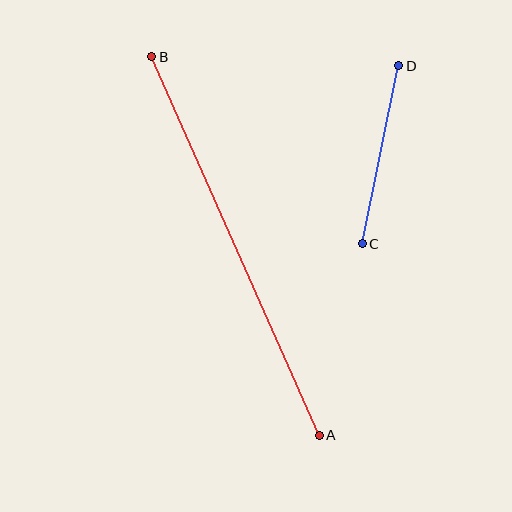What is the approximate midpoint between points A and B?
The midpoint is at approximately (236, 246) pixels.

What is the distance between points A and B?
The distance is approximately 414 pixels.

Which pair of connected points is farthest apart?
Points A and B are farthest apart.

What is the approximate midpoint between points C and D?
The midpoint is at approximately (380, 155) pixels.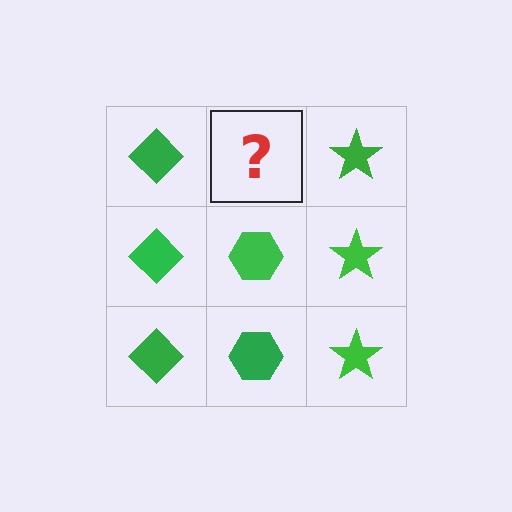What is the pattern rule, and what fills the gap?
The rule is that each column has a consistent shape. The gap should be filled with a green hexagon.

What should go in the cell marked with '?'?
The missing cell should contain a green hexagon.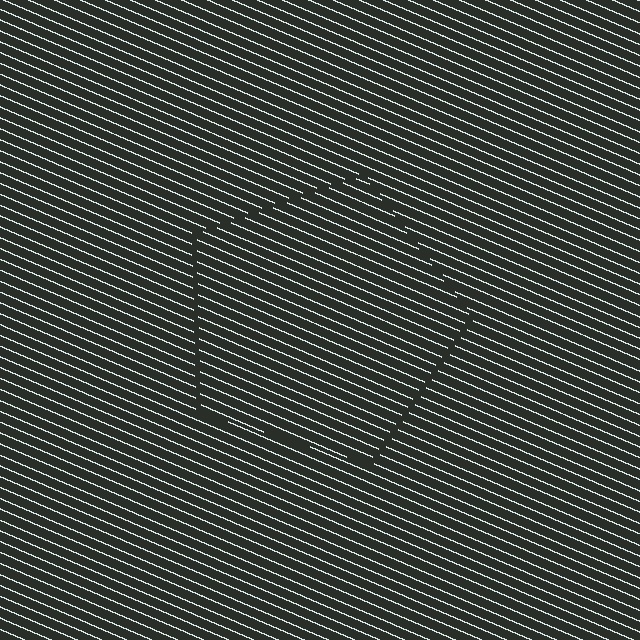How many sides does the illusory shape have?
5 sides — the line-ends trace a pentagon.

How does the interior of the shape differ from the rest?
The interior of the shape contains the same grating, shifted by half a period — the contour is defined by the phase discontinuity where line-ends from the inner and outer gratings abut.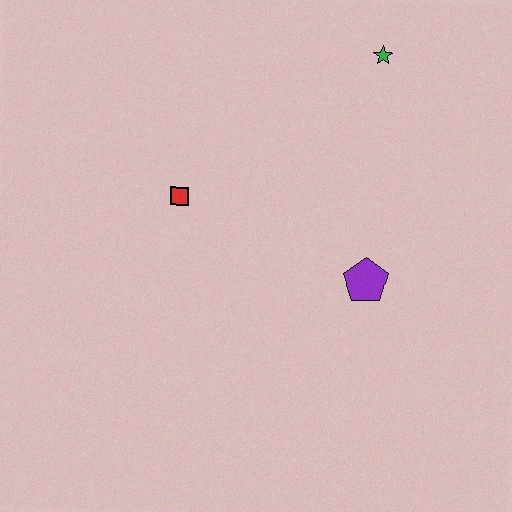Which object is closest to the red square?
The purple pentagon is closest to the red square.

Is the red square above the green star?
No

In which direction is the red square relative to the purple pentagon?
The red square is to the left of the purple pentagon.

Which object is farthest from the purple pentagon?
The green star is farthest from the purple pentagon.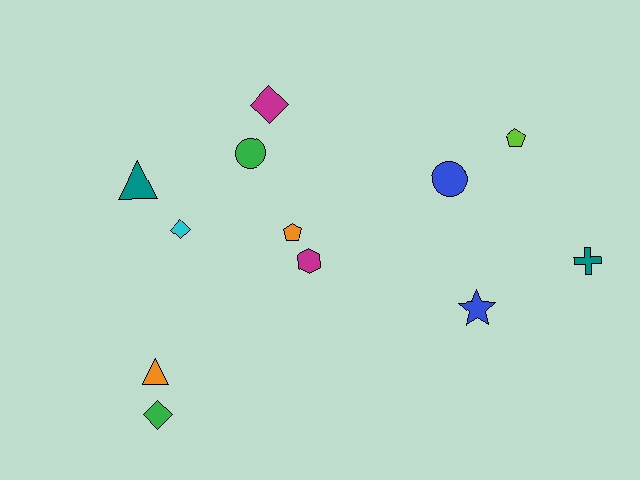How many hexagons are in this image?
There is 1 hexagon.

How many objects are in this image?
There are 12 objects.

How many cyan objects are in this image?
There is 1 cyan object.